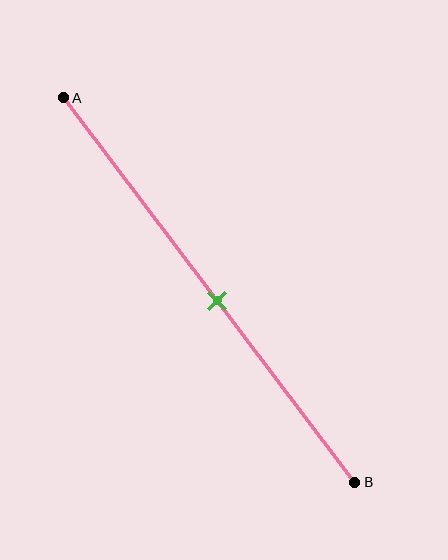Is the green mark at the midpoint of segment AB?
Yes, the mark is approximately at the midpoint.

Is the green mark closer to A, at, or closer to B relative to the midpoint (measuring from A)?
The green mark is approximately at the midpoint of segment AB.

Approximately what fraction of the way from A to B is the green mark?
The green mark is approximately 55% of the way from A to B.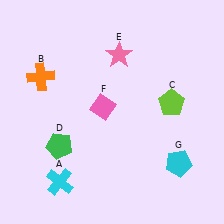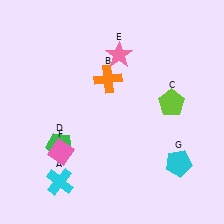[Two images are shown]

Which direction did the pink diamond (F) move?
The pink diamond (F) moved down.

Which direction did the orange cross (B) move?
The orange cross (B) moved right.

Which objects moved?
The objects that moved are: the orange cross (B), the pink diamond (F).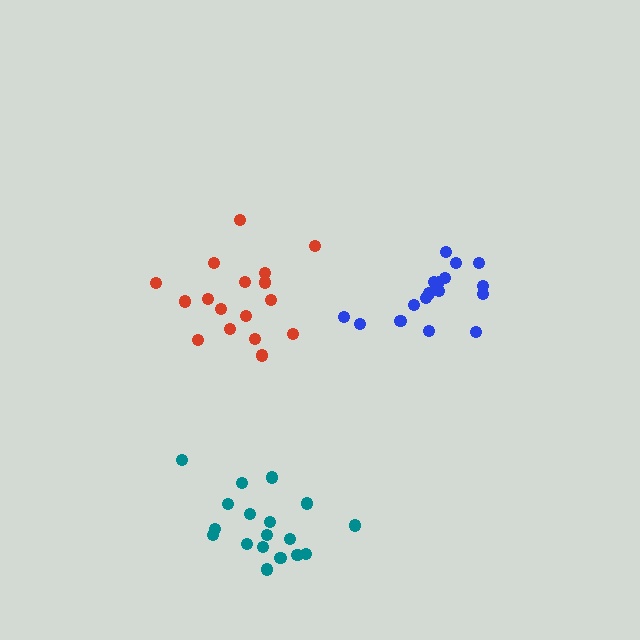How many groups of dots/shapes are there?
There are 3 groups.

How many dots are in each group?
Group 1: 18 dots, Group 2: 18 dots, Group 3: 17 dots (53 total).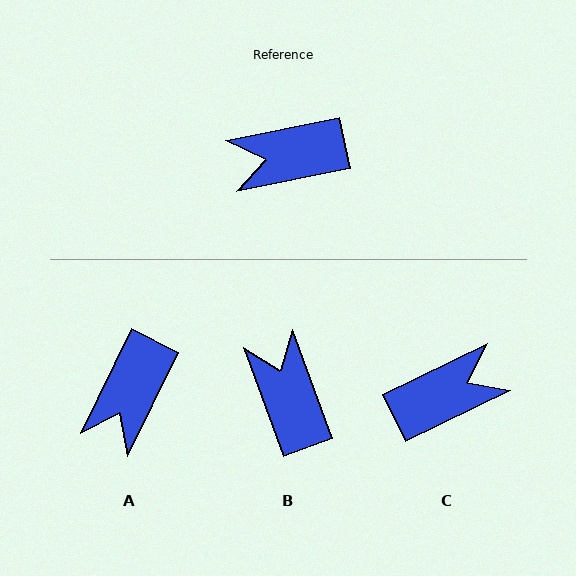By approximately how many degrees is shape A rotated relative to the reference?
Approximately 53 degrees counter-clockwise.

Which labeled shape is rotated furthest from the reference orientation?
C, about 165 degrees away.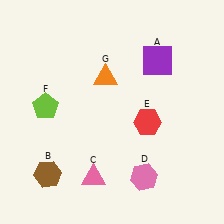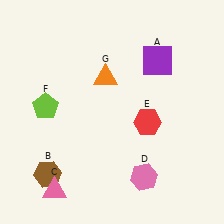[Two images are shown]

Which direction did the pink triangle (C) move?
The pink triangle (C) moved left.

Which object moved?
The pink triangle (C) moved left.